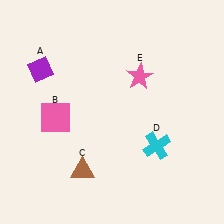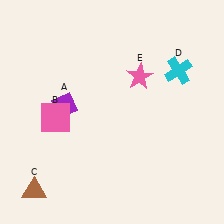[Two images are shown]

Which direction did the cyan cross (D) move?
The cyan cross (D) moved up.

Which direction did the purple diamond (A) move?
The purple diamond (A) moved down.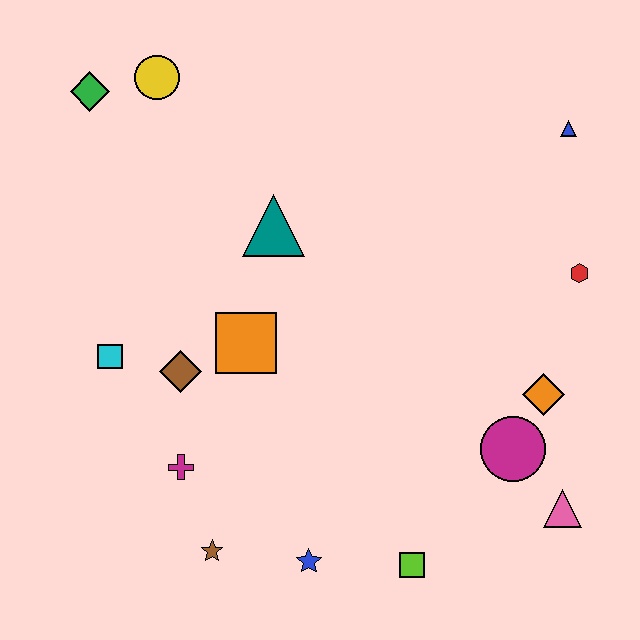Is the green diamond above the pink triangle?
Yes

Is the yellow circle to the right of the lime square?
No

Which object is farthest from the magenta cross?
The blue triangle is farthest from the magenta cross.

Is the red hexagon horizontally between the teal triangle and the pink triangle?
No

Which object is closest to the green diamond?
The yellow circle is closest to the green diamond.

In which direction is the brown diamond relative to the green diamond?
The brown diamond is below the green diamond.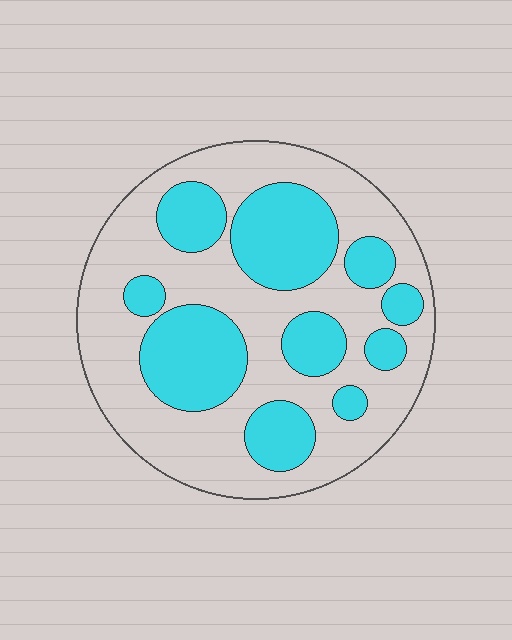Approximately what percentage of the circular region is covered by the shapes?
Approximately 35%.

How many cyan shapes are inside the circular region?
10.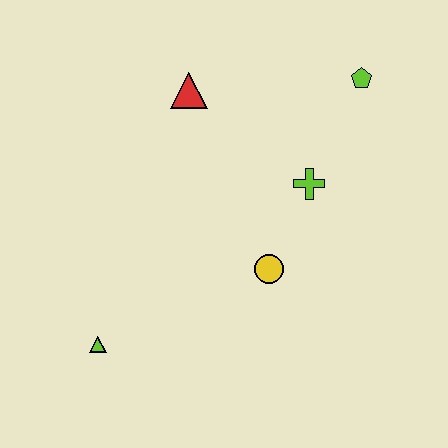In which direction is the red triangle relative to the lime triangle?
The red triangle is above the lime triangle.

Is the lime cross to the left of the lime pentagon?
Yes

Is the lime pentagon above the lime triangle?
Yes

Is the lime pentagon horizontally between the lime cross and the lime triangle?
No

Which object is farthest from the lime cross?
The lime triangle is farthest from the lime cross.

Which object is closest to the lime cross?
The yellow circle is closest to the lime cross.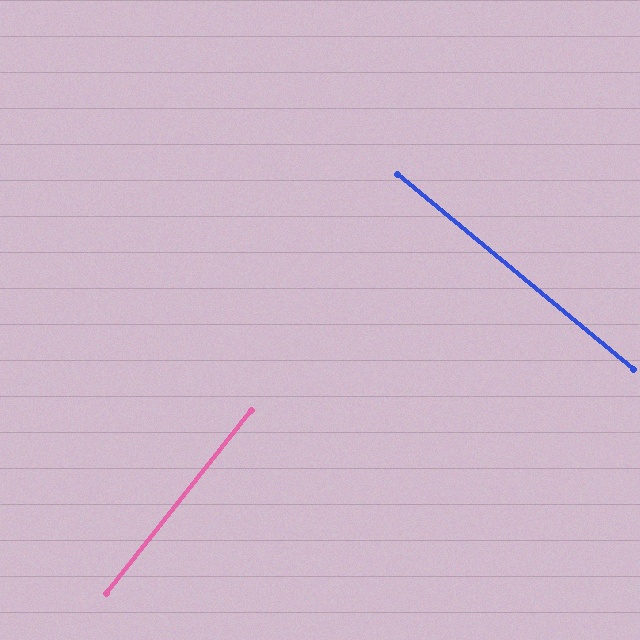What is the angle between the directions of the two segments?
Approximately 89 degrees.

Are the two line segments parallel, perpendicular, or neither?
Perpendicular — they meet at approximately 89°.